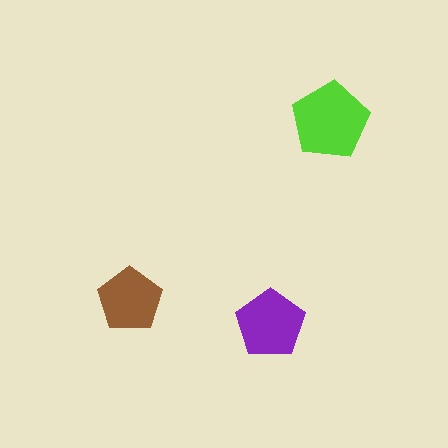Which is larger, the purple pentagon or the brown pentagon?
The purple one.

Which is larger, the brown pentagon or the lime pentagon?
The lime one.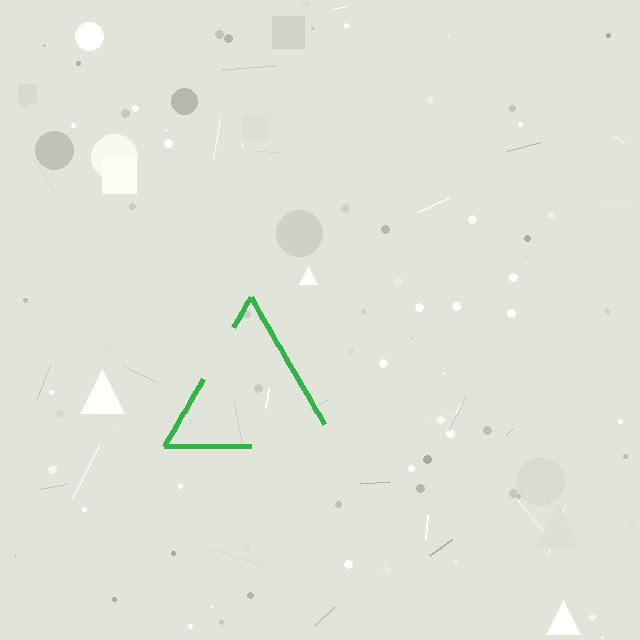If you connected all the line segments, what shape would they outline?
They would outline a triangle.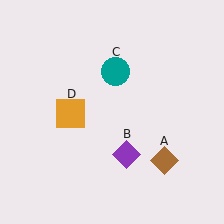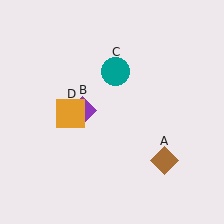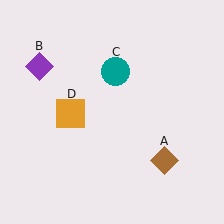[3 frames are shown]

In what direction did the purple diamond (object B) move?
The purple diamond (object B) moved up and to the left.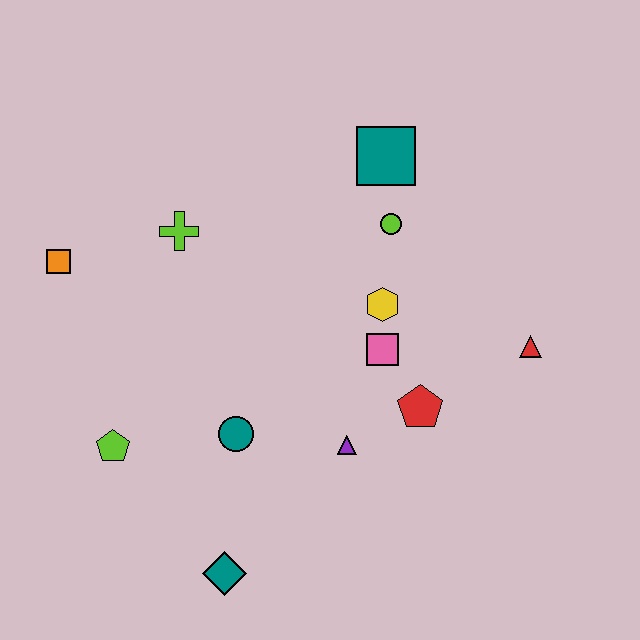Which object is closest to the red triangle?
The red pentagon is closest to the red triangle.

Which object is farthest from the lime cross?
The red triangle is farthest from the lime cross.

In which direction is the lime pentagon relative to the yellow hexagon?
The lime pentagon is to the left of the yellow hexagon.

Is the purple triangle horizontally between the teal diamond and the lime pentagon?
No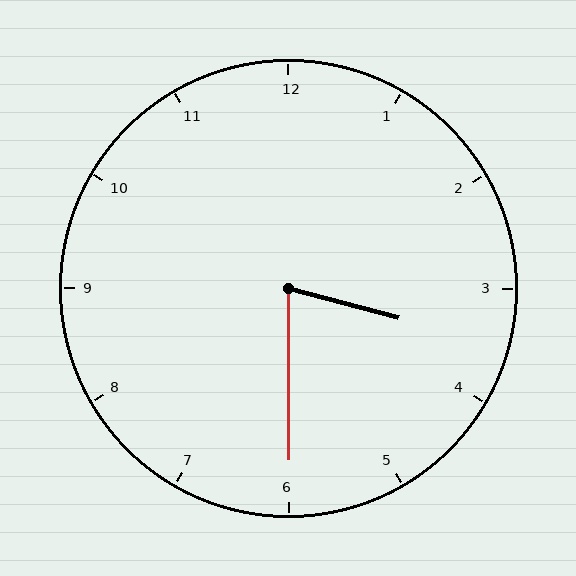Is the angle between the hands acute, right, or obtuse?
It is acute.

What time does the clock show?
3:30.